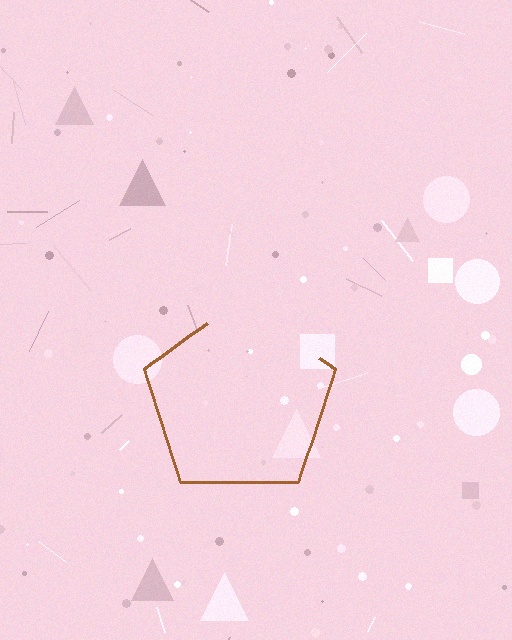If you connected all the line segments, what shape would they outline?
They would outline a pentagon.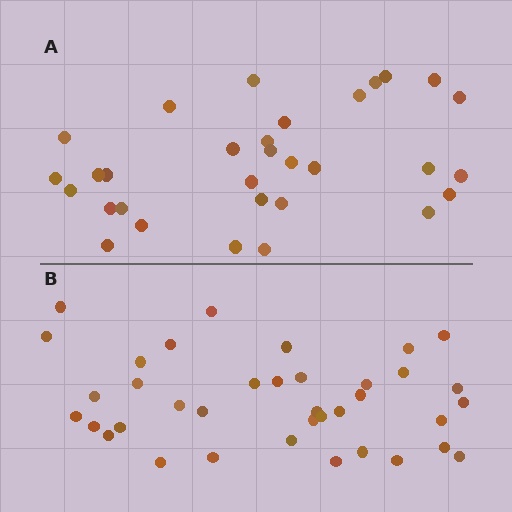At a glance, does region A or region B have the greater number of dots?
Region B (the bottom region) has more dots.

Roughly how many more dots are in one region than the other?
Region B has about 6 more dots than region A.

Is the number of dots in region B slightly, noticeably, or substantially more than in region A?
Region B has only slightly more — the two regions are fairly close. The ratio is roughly 1.2 to 1.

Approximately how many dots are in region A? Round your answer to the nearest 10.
About 30 dots. (The exact count is 31, which rounds to 30.)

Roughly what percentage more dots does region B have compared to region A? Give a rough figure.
About 20% more.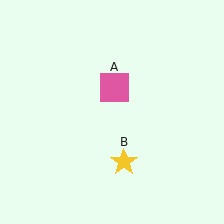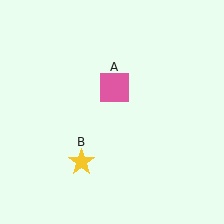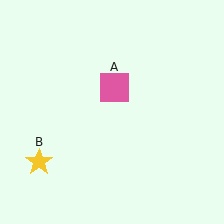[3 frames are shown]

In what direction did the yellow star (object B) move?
The yellow star (object B) moved left.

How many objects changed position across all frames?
1 object changed position: yellow star (object B).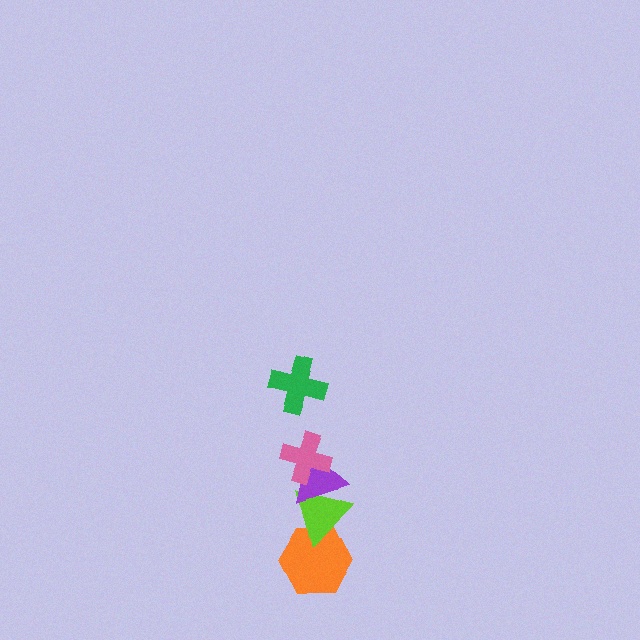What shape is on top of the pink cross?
The green cross is on top of the pink cross.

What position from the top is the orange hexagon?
The orange hexagon is 5th from the top.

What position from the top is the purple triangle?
The purple triangle is 3rd from the top.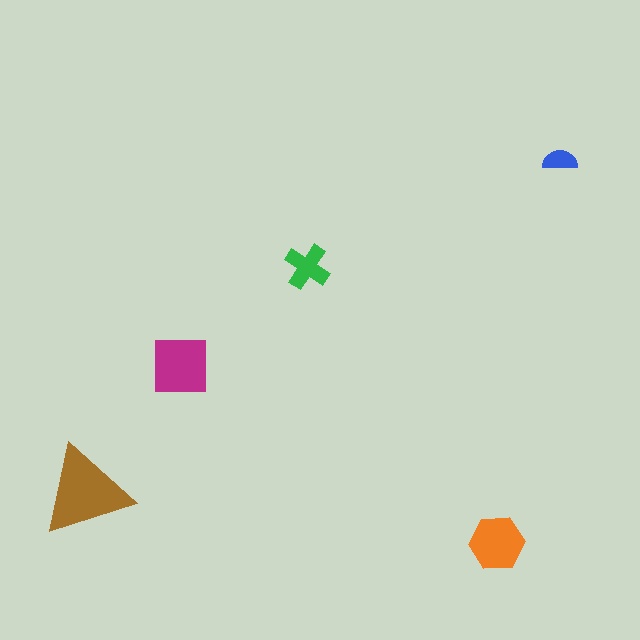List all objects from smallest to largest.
The blue semicircle, the green cross, the orange hexagon, the magenta square, the brown triangle.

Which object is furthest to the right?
The blue semicircle is rightmost.